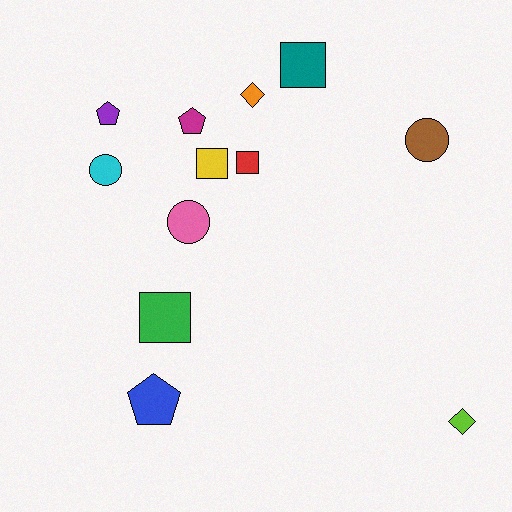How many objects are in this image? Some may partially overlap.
There are 12 objects.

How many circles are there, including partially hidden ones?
There are 3 circles.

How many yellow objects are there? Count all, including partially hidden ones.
There is 1 yellow object.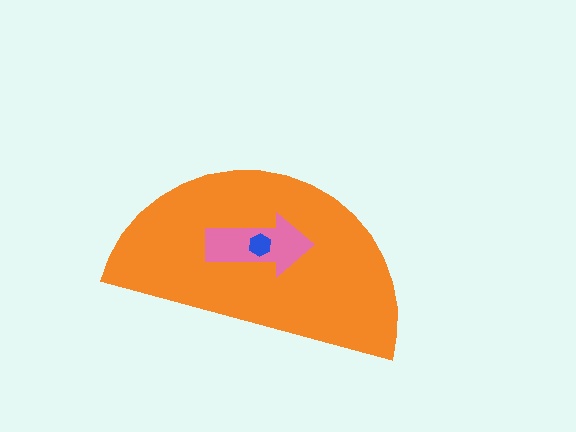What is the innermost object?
The blue hexagon.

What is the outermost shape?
The orange semicircle.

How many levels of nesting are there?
3.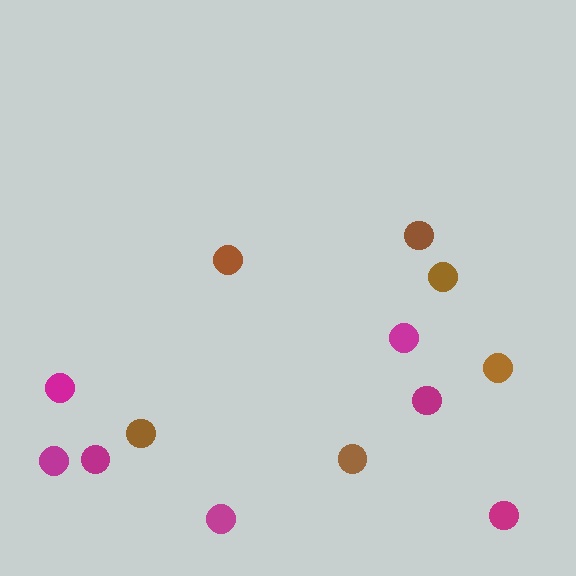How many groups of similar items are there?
There are 2 groups: one group of brown circles (6) and one group of magenta circles (7).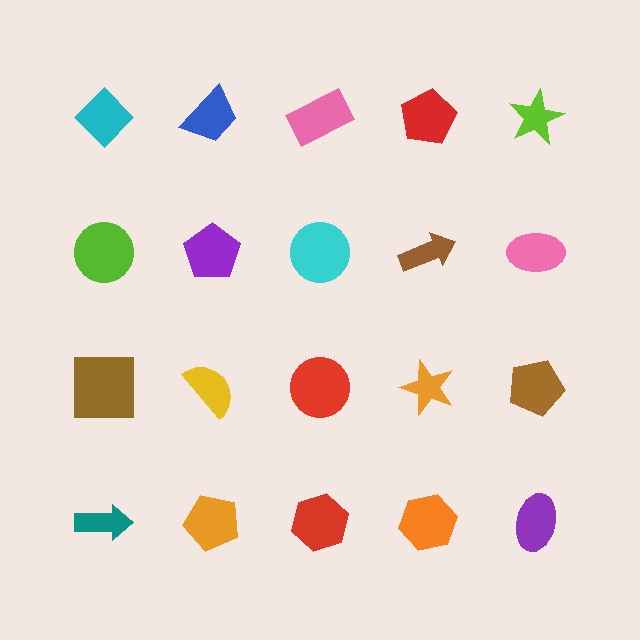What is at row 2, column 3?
A cyan circle.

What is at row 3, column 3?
A red circle.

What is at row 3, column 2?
A yellow semicircle.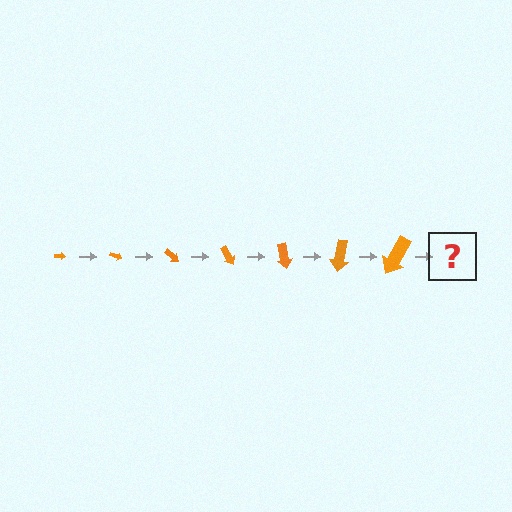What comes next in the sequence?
The next element should be an arrow, larger than the previous one and rotated 140 degrees from the start.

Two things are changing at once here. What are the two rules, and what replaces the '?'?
The two rules are that the arrow grows larger each step and it rotates 20 degrees each step. The '?' should be an arrow, larger than the previous one and rotated 140 degrees from the start.